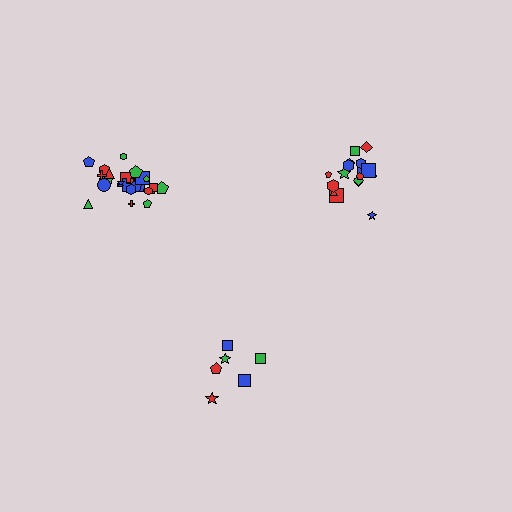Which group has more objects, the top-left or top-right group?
The top-left group.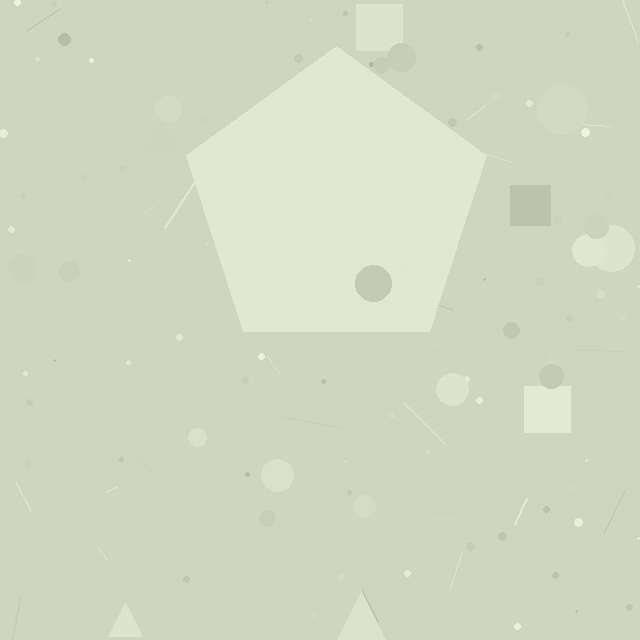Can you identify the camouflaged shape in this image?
The camouflaged shape is a pentagon.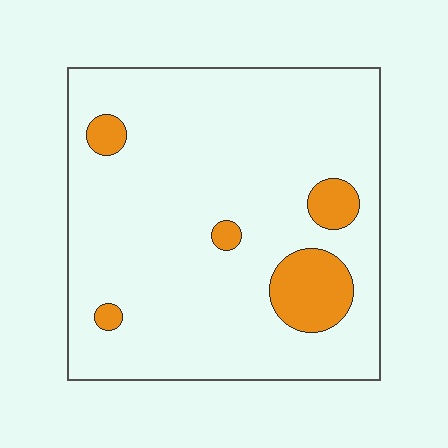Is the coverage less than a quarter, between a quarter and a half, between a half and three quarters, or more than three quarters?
Less than a quarter.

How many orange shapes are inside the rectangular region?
5.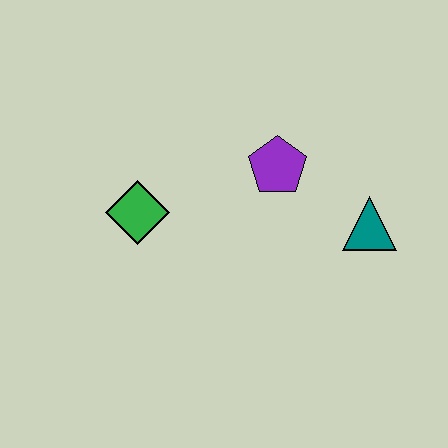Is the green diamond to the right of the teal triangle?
No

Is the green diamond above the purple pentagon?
No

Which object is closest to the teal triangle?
The purple pentagon is closest to the teal triangle.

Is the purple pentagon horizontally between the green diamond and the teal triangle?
Yes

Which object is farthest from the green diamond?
The teal triangle is farthest from the green diamond.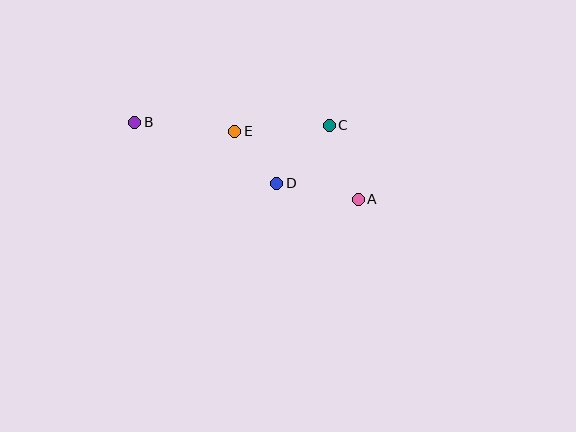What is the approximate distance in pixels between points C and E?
The distance between C and E is approximately 95 pixels.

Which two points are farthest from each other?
Points A and B are farthest from each other.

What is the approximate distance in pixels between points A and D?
The distance between A and D is approximately 83 pixels.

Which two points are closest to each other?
Points D and E are closest to each other.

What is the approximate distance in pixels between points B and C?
The distance between B and C is approximately 195 pixels.